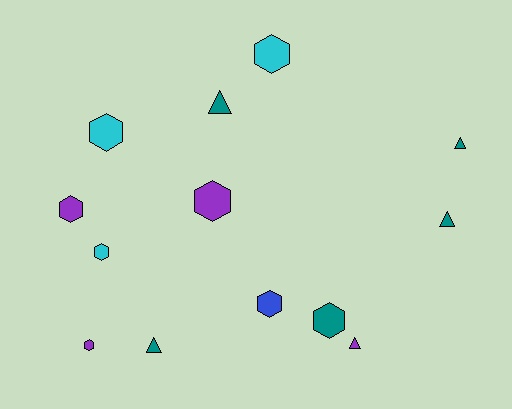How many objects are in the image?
There are 13 objects.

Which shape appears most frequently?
Hexagon, with 8 objects.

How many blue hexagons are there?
There is 1 blue hexagon.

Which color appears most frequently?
Teal, with 5 objects.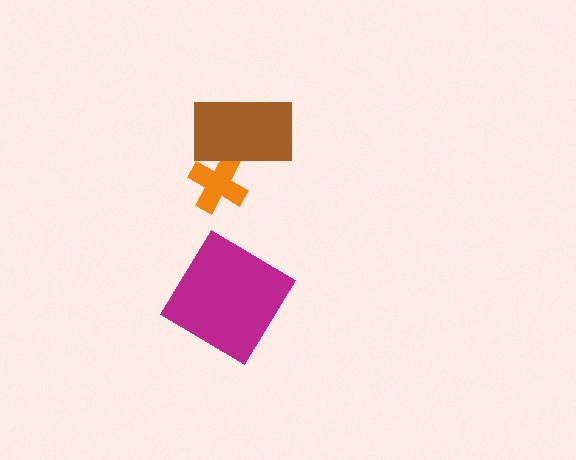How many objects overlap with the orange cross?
1 object overlaps with the orange cross.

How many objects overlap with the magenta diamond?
0 objects overlap with the magenta diamond.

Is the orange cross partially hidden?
Yes, it is partially covered by another shape.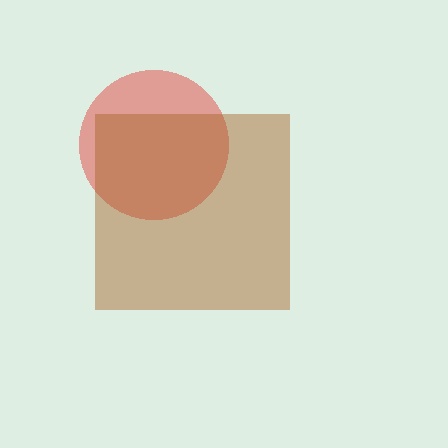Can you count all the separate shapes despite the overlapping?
Yes, there are 2 separate shapes.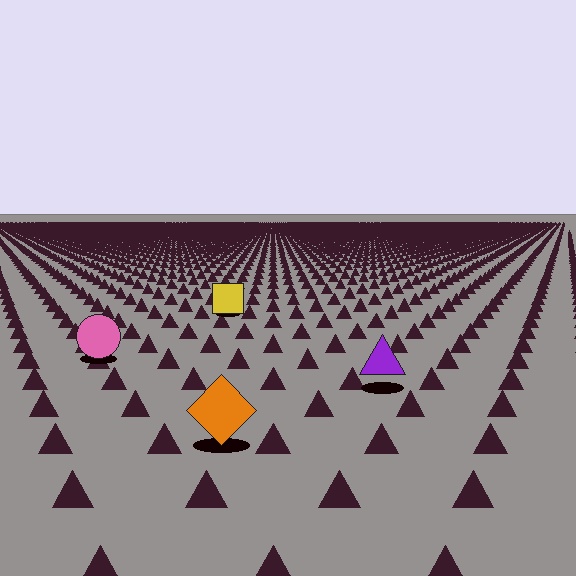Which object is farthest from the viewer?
The yellow square is farthest from the viewer. It appears smaller and the ground texture around it is denser.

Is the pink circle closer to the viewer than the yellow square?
Yes. The pink circle is closer — you can tell from the texture gradient: the ground texture is coarser near it.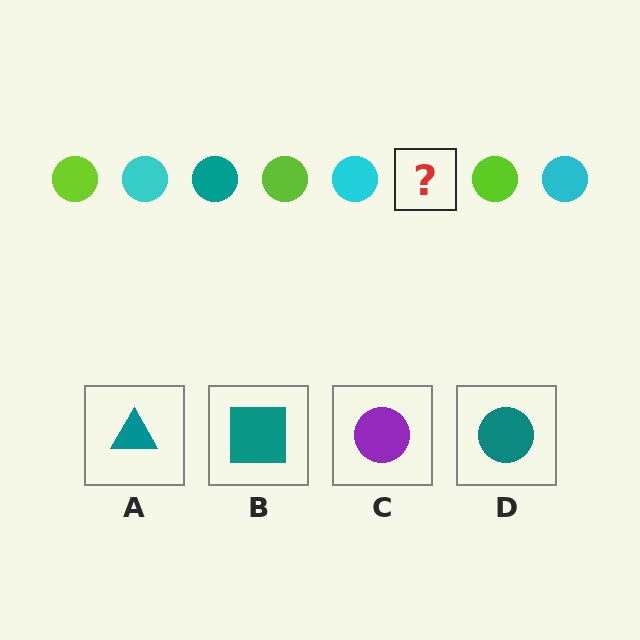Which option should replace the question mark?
Option D.